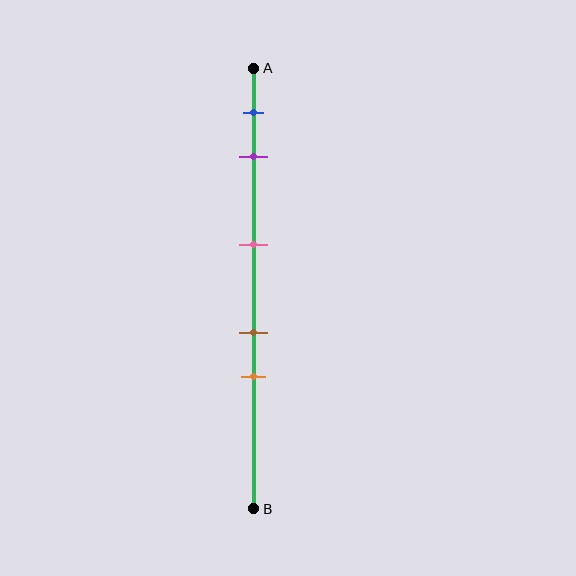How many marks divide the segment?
There are 5 marks dividing the segment.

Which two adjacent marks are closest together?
The brown and orange marks are the closest adjacent pair.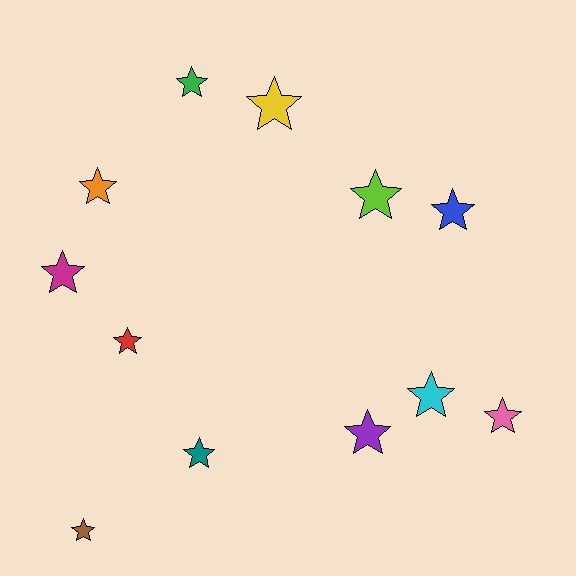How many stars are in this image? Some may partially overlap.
There are 12 stars.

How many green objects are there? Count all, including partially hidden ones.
There is 1 green object.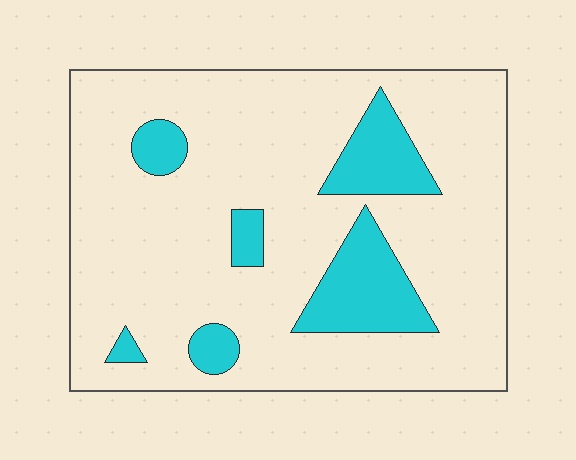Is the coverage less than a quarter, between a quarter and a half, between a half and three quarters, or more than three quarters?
Less than a quarter.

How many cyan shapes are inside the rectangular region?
6.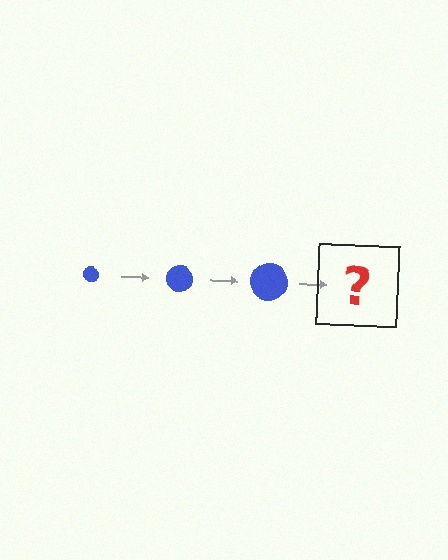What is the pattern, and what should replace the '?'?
The pattern is that the circle gets progressively larger each step. The '?' should be a blue circle, larger than the previous one.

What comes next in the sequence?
The next element should be a blue circle, larger than the previous one.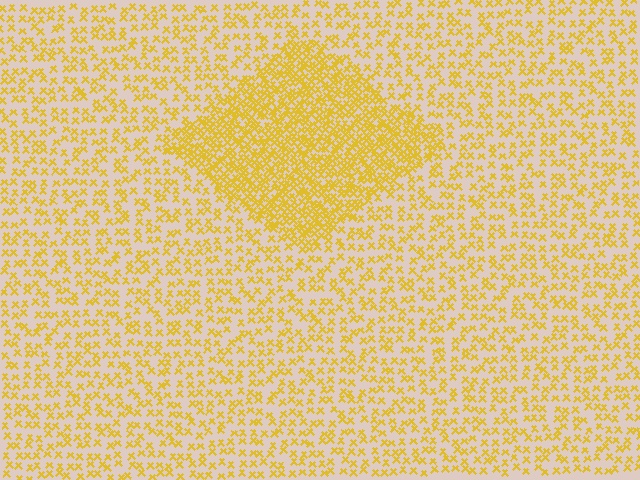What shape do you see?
I see a diamond.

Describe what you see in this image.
The image contains small yellow elements arranged at two different densities. A diamond-shaped region is visible where the elements are more densely packed than the surrounding area.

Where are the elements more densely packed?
The elements are more densely packed inside the diamond boundary.